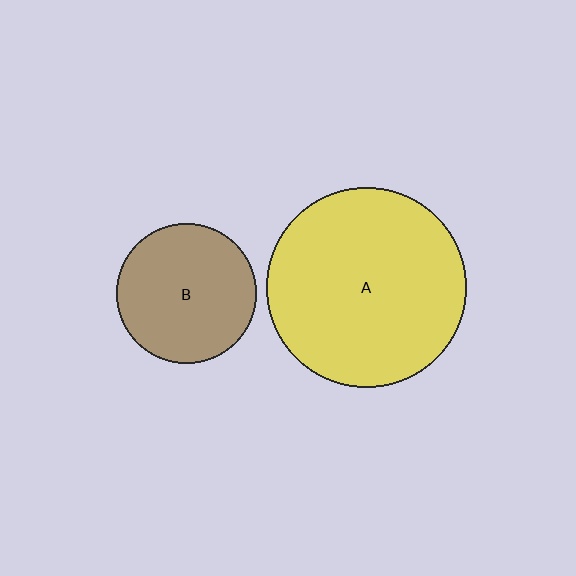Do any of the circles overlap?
No, none of the circles overlap.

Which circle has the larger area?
Circle A (yellow).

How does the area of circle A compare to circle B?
Approximately 2.0 times.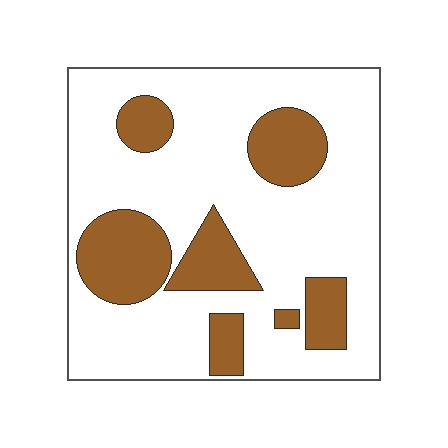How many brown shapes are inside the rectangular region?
7.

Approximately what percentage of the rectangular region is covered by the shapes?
Approximately 25%.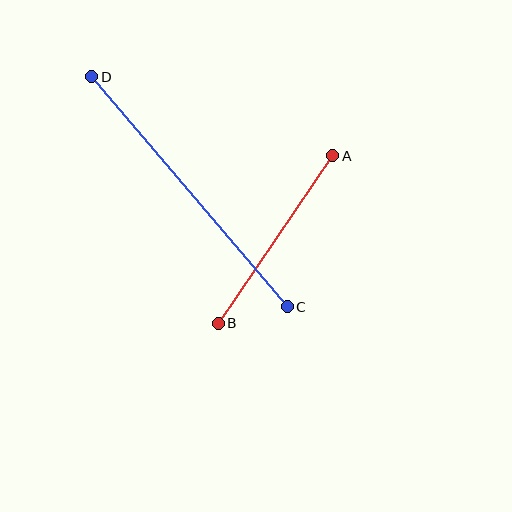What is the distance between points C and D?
The distance is approximately 302 pixels.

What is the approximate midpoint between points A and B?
The midpoint is at approximately (276, 240) pixels.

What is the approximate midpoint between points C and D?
The midpoint is at approximately (189, 192) pixels.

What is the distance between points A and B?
The distance is approximately 203 pixels.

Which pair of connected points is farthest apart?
Points C and D are farthest apart.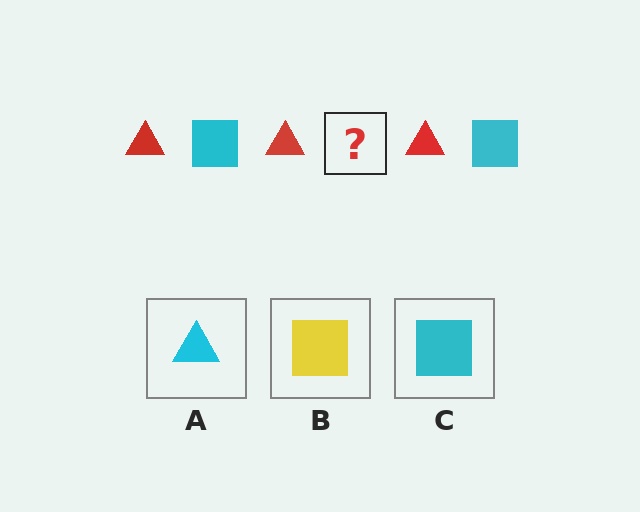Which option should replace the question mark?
Option C.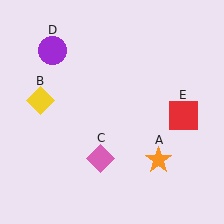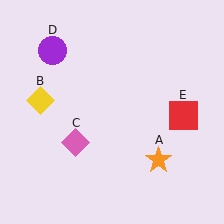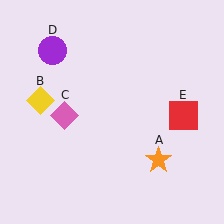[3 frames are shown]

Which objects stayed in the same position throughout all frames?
Orange star (object A) and yellow diamond (object B) and purple circle (object D) and red square (object E) remained stationary.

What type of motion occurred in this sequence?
The pink diamond (object C) rotated clockwise around the center of the scene.